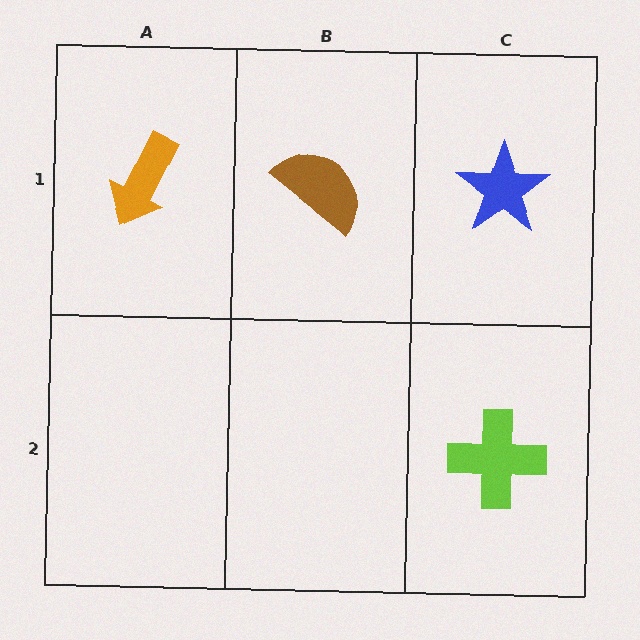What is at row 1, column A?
An orange arrow.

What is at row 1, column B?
A brown semicircle.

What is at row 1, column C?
A blue star.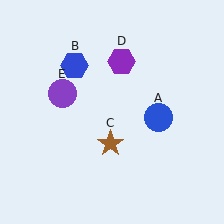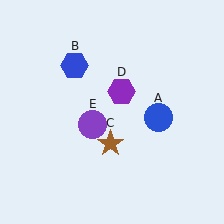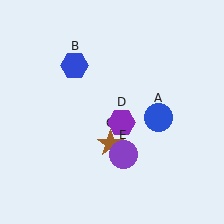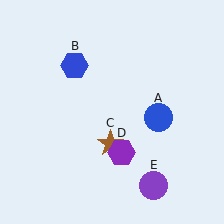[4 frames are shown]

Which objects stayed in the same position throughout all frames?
Blue circle (object A) and blue hexagon (object B) and brown star (object C) remained stationary.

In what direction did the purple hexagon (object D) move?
The purple hexagon (object D) moved down.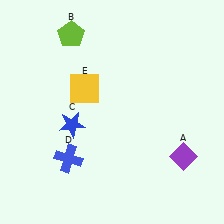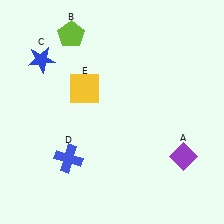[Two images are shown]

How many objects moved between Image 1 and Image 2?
1 object moved between the two images.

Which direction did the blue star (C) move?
The blue star (C) moved up.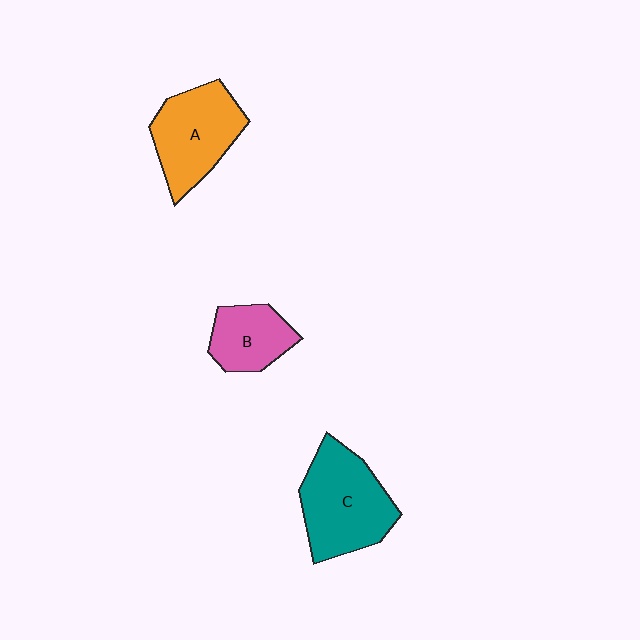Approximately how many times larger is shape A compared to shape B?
Approximately 1.5 times.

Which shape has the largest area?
Shape C (teal).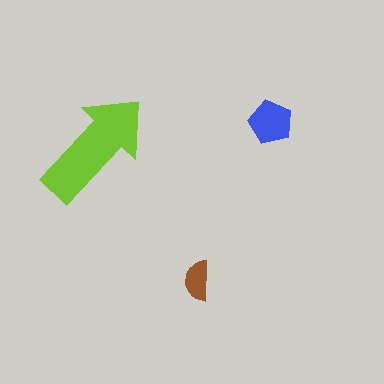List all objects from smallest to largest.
The brown semicircle, the blue pentagon, the lime arrow.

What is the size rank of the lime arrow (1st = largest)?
1st.